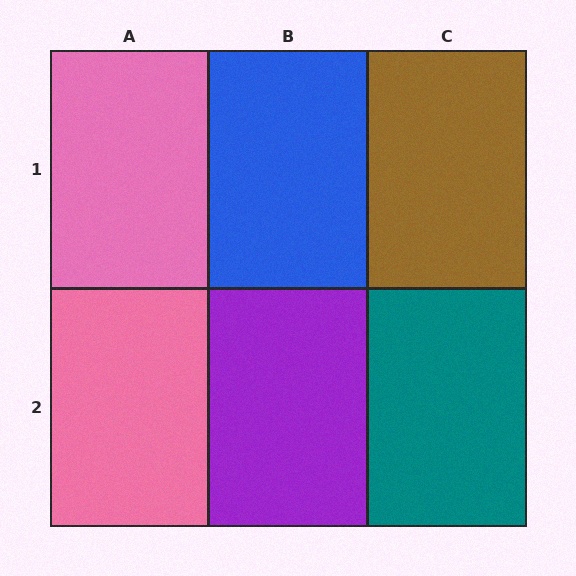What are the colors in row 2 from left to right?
Pink, purple, teal.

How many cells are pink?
2 cells are pink.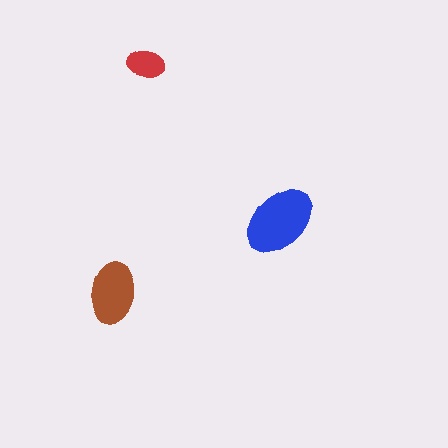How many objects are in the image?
There are 3 objects in the image.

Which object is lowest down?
The brown ellipse is bottommost.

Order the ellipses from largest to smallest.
the blue one, the brown one, the red one.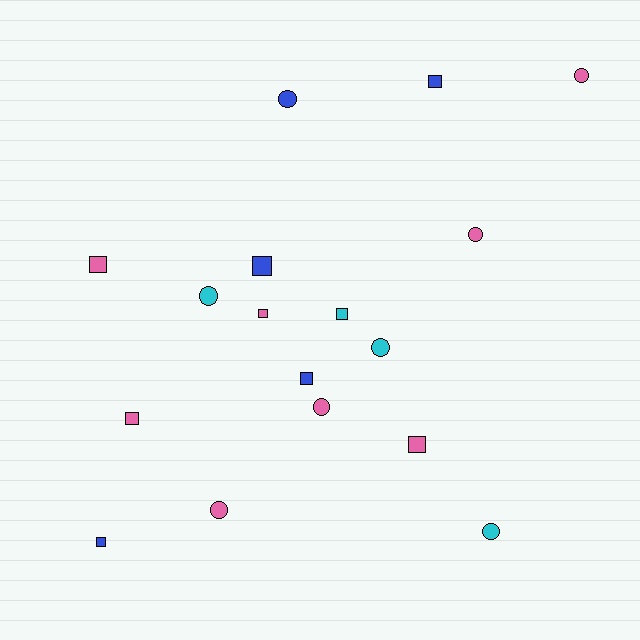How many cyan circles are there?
There are 3 cyan circles.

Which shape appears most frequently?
Square, with 9 objects.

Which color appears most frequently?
Pink, with 8 objects.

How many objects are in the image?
There are 17 objects.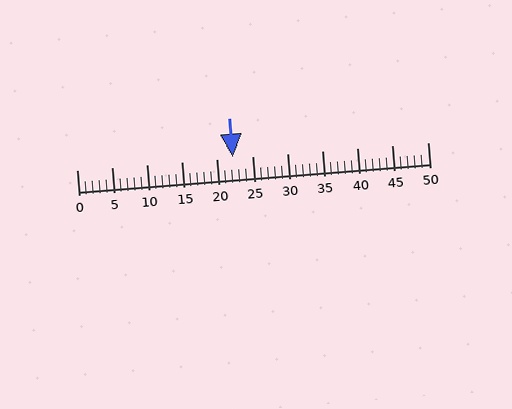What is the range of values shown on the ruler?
The ruler shows values from 0 to 50.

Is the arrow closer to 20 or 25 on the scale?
The arrow is closer to 20.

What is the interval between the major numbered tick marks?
The major tick marks are spaced 5 units apart.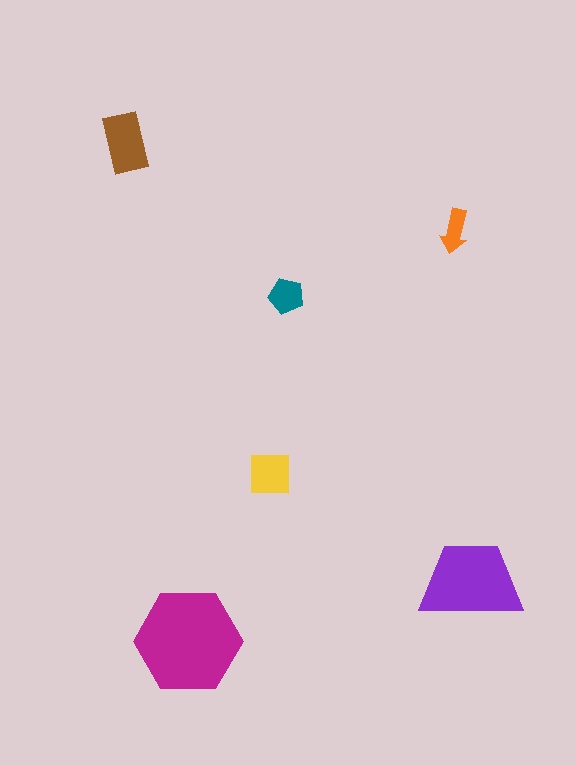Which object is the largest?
The magenta hexagon.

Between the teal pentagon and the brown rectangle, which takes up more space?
The brown rectangle.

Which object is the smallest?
The orange arrow.